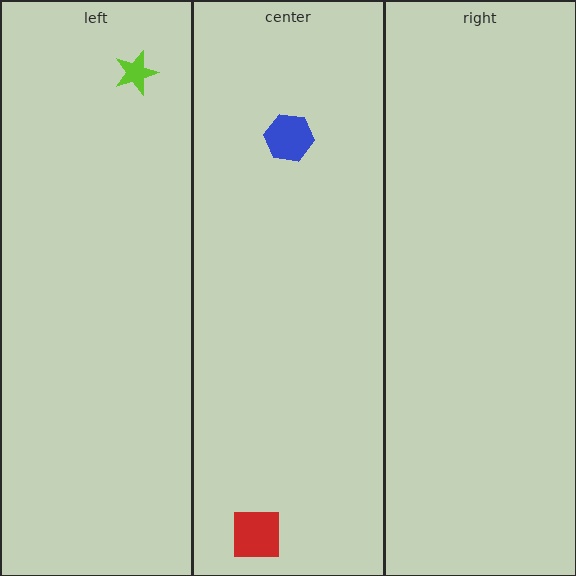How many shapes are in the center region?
2.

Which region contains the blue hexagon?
The center region.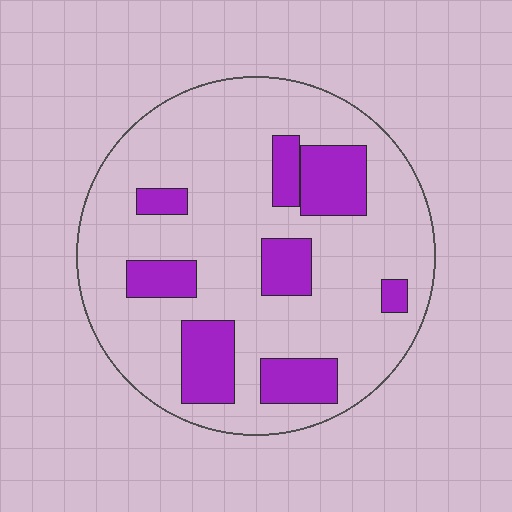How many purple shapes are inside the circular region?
8.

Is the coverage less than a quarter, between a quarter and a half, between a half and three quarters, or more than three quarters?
Less than a quarter.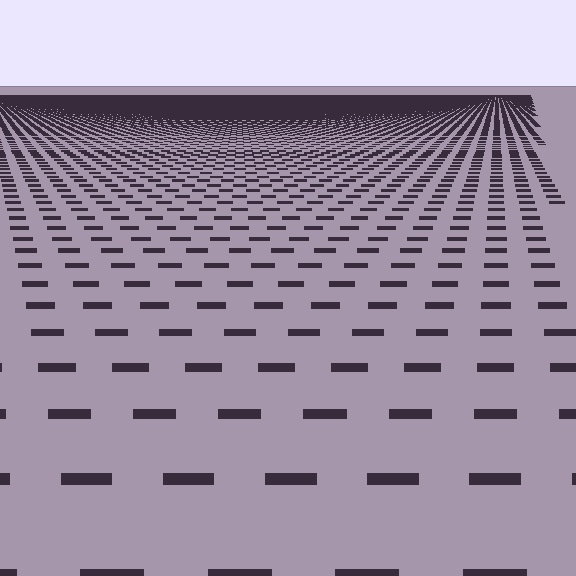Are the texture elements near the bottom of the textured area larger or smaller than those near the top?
Larger. Near the bottom, elements are closer to the viewer and appear at a bigger on-screen size.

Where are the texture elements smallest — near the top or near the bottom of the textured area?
Near the top.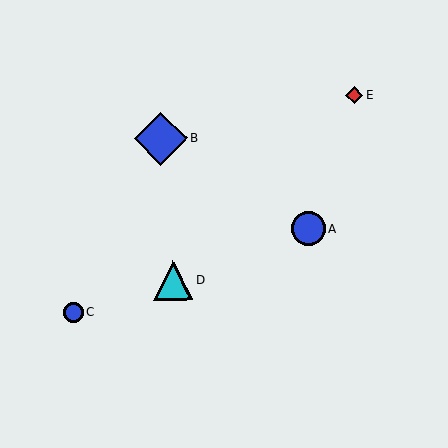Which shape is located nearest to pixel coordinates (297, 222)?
The blue circle (labeled A) at (308, 229) is nearest to that location.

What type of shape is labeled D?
Shape D is a cyan triangle.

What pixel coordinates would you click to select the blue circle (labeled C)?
Click at (73, 312) to select the blue circle C.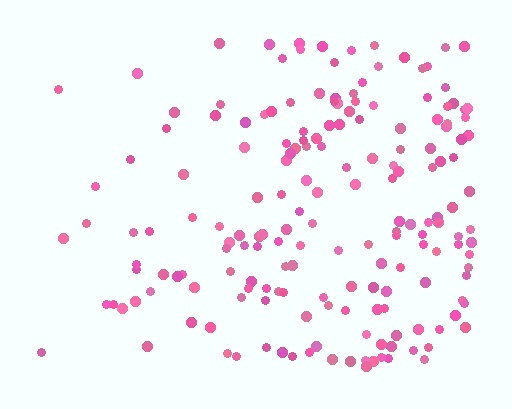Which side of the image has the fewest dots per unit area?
The left.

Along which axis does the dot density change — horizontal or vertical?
Horizontal.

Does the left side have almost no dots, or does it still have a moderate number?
Still a moderate number, just noticeably fewer than the right.